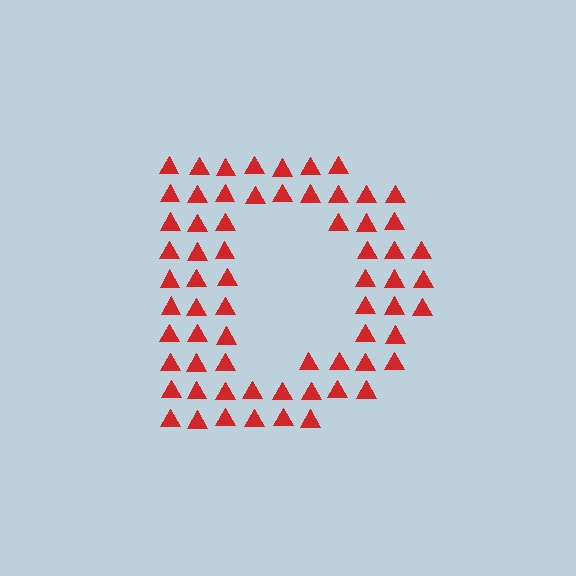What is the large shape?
The large shape is the letter D.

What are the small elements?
The small elements are triangles.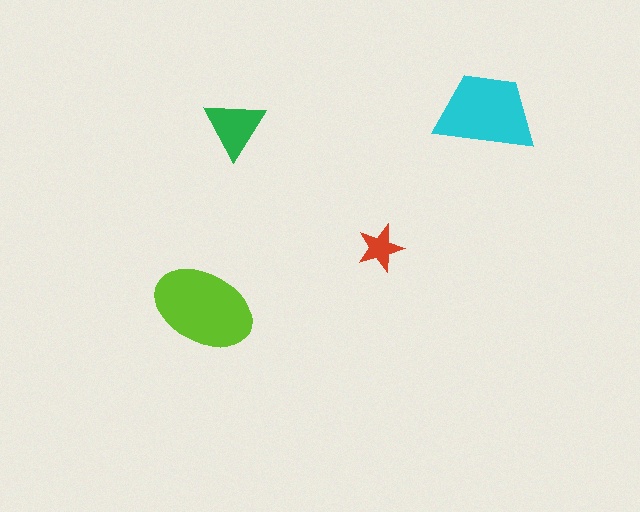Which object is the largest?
The lime ellipse.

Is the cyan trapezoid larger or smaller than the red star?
Larger.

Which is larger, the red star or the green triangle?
The green triangle.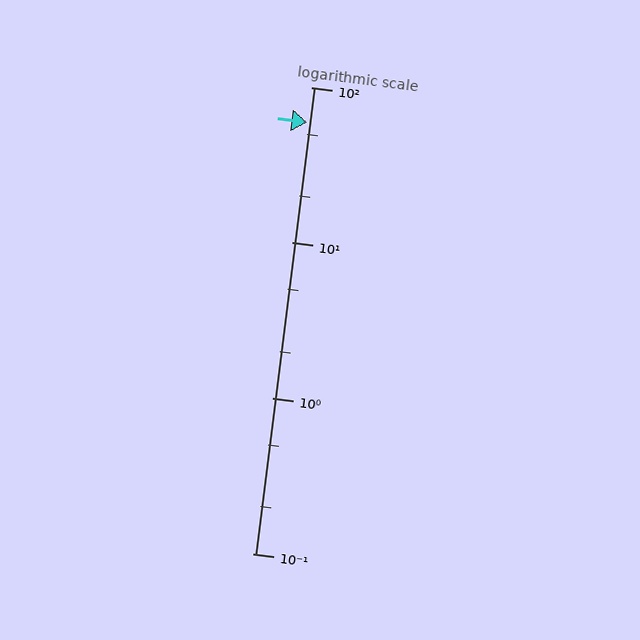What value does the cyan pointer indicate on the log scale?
The pointer indicates approximately 59.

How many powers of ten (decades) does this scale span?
The scale spans 3 decades, from 0.1 to 100.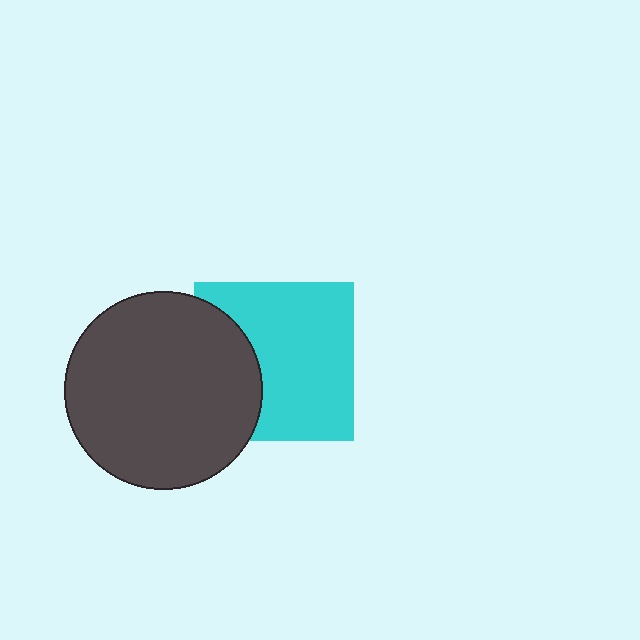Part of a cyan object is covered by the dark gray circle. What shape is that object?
It is a square.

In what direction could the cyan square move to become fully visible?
The cyan square could move right. That would shift it out from behind the dark gray circle entirely.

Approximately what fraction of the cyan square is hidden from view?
Roughly 32% of the cyan square is hidden behind the dark gray circle.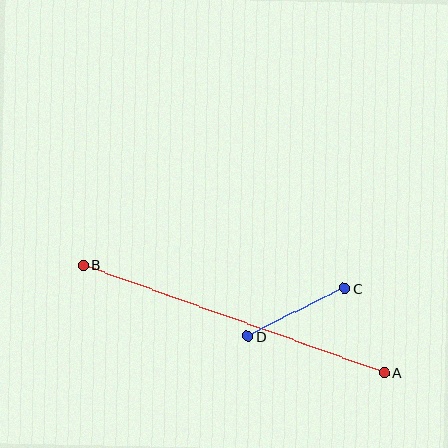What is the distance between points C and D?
The distance is approximately 108 pixels.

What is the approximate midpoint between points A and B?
The midpoint is at approximately (234, 319) pixels.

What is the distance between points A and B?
The distance is approximately 319 pixels.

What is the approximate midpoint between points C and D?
The midpoint is at approximately (296, 312) pixels.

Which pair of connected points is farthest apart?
Points A and B are farthest apart.